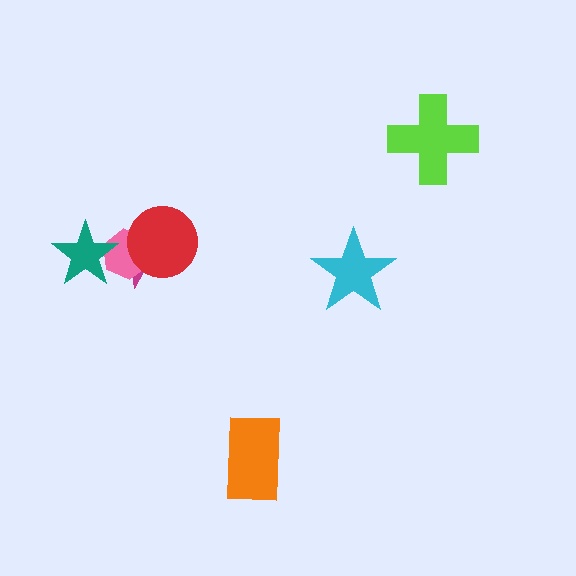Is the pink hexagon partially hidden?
Yes, it is partially covered by another shape.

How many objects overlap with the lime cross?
0 objects overlap with the lime cross.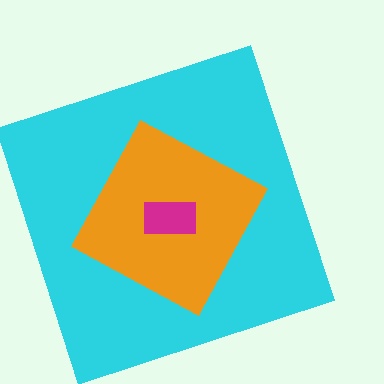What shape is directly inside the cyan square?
The orange diamond.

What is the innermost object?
The magenta rectangle.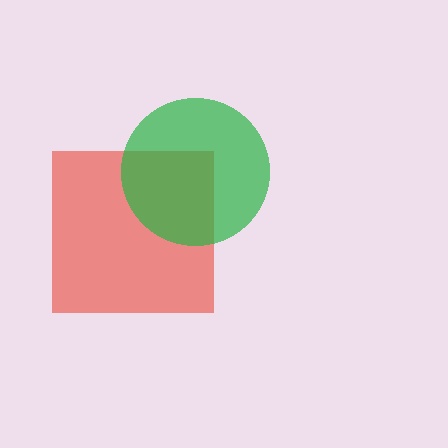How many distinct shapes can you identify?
There are 2 distinct shapes: a red square, a green circle.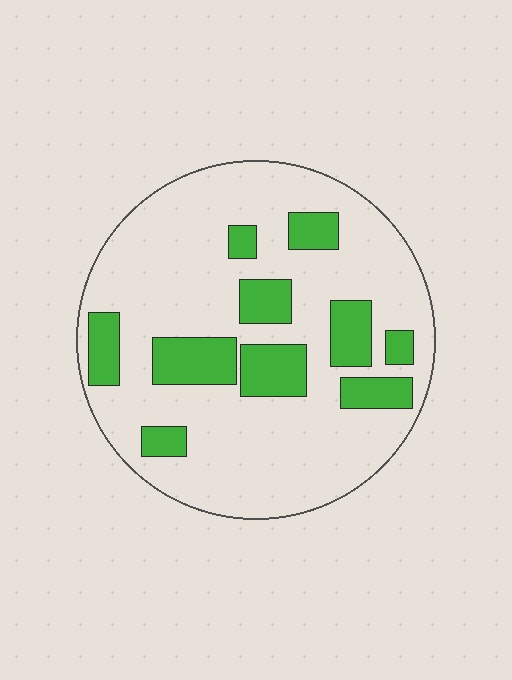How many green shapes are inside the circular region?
10.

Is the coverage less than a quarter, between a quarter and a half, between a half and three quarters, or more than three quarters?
Less than a quarter.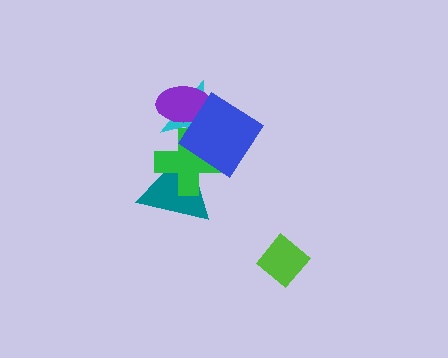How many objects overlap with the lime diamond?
0 objects overlap with the lime diamond.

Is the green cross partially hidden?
Yes, it is partially covered by another shape.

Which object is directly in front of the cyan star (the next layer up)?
The purple ellipse is directly in front of the cyan star.